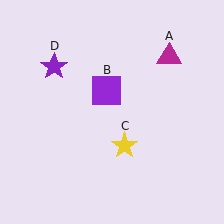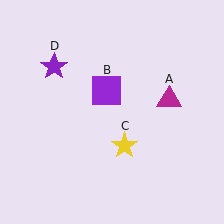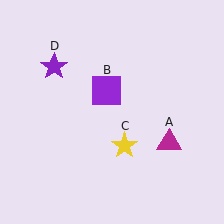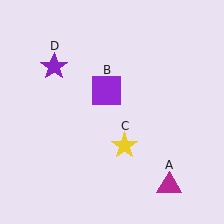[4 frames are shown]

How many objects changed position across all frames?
1 object changed position: magenta triangle (object A).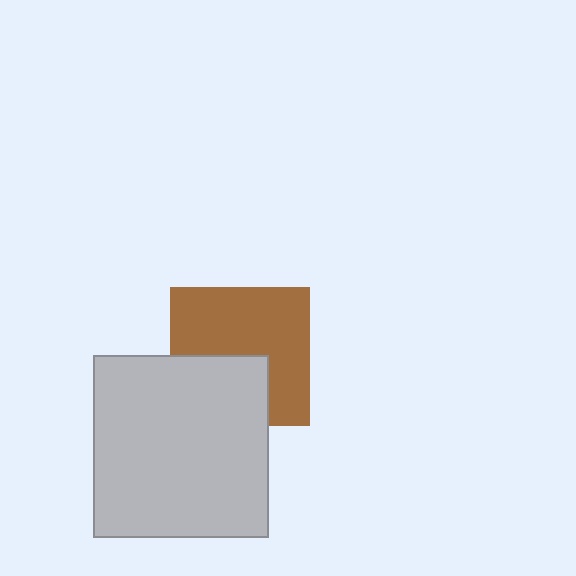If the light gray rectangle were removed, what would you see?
You would see the complete brown square.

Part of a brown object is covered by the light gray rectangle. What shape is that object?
It is a square.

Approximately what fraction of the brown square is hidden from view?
Roughly 36% of the brown square is hidden behind the light gray rectangle.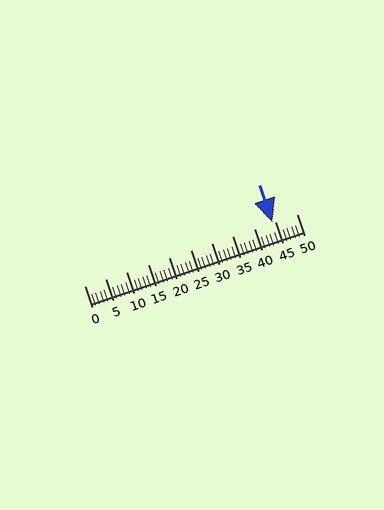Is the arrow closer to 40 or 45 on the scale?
The arrow is closer to 45.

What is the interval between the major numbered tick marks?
The major tick marks are spaced 5 units apart.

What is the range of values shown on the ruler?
The ruler shows values from 0 to 50.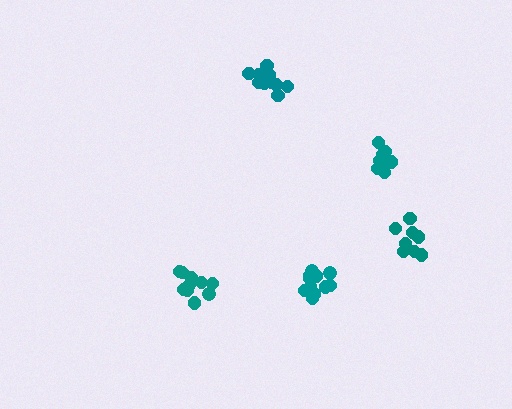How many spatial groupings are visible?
There are 5 spatial groupings.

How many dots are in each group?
Group 1: 12 dots, Group 2: 12 dots, Group 3: 9 dots, Group 4: 8 dots, Group 5: 13 dots (54 total).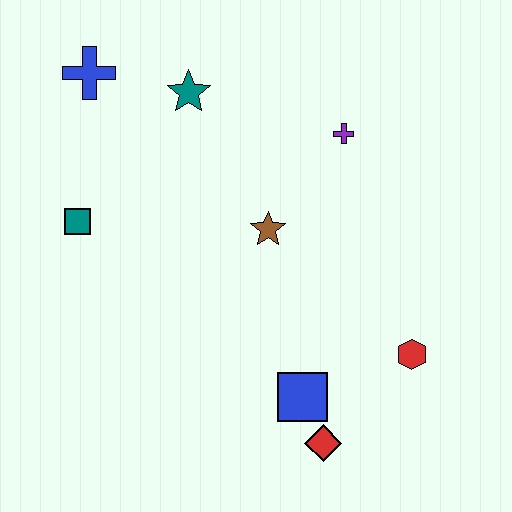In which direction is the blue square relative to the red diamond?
The blue square is above the red diamond.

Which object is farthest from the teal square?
The red hexagon is farthest from the teal square.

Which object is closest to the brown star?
The purple cross is closest to the brown star.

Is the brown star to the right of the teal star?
Yes